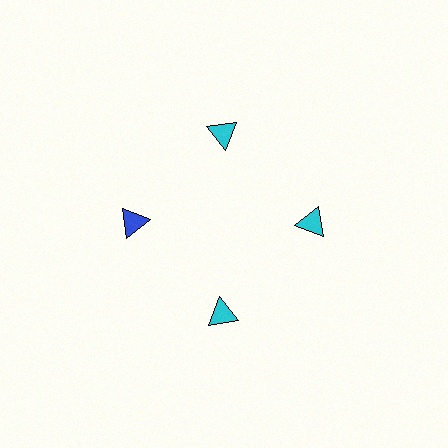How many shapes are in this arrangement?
There are 4 shapes arranged in a ring pattern.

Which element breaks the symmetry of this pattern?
The blue triangle at roughly the 9 o'clock position breaks the symmetry. All other shapes are cyan triangles.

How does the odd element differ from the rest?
It has a different color: blue instead of cyan.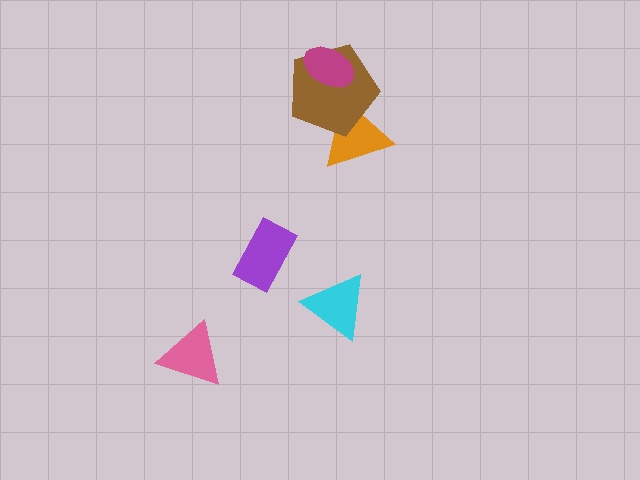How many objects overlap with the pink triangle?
0 objects overlap with the pink triangle.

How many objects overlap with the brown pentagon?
2 objects overlap with the brown pentagon.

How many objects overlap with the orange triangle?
1 object overlaps with the orange triangle.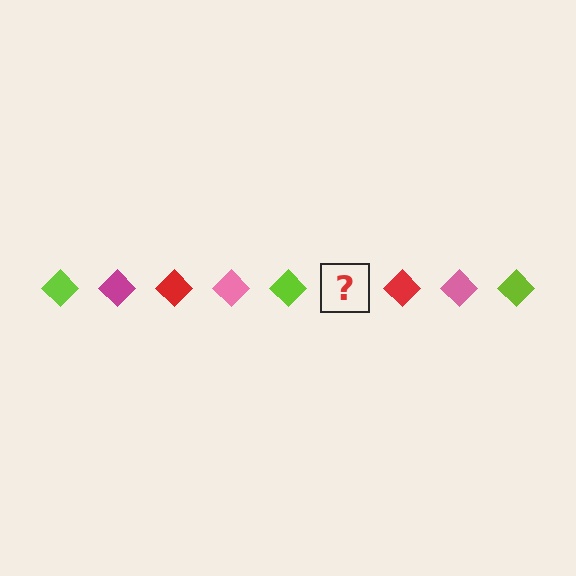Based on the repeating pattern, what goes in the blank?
The blank should be a magenta diamond.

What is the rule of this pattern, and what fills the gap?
The rule is that the pattern cycles through lime, magenta, red, pink diamonds. The gap should be filled with a magenta diamond.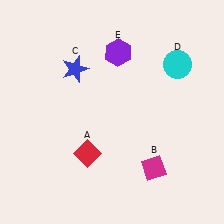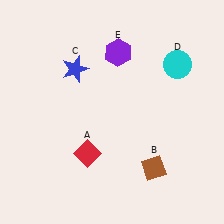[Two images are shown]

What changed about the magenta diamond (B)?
In Image 1, B is magenta. In Image 2, it changed to brown.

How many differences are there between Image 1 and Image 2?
There is 1 difference between the two images.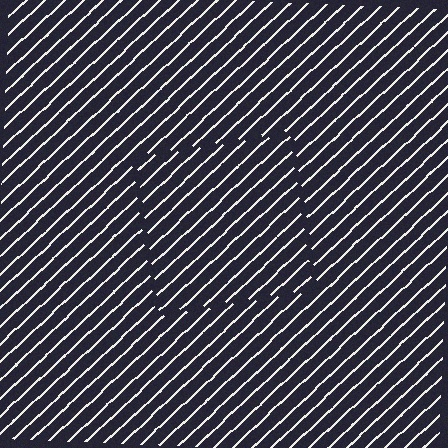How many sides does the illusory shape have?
4 sides — the line-ends trace a square.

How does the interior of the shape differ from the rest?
The interior of the shape contains the same grating, shifted by half a period — the contour is defined by the phase discontinuity where line-ends from the inner and outer gratings abut.